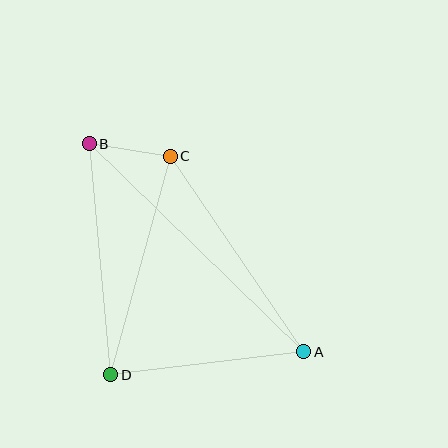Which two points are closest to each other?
Points B and C are closest to each other.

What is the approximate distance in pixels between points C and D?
The distance between C and D is approximately 227 pixels.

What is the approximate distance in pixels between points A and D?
The distance between A and D is approximately 195 pixels.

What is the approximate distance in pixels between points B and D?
The distance between B and D is approximately 232 pixels.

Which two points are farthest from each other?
Points A and B are farthest from each other.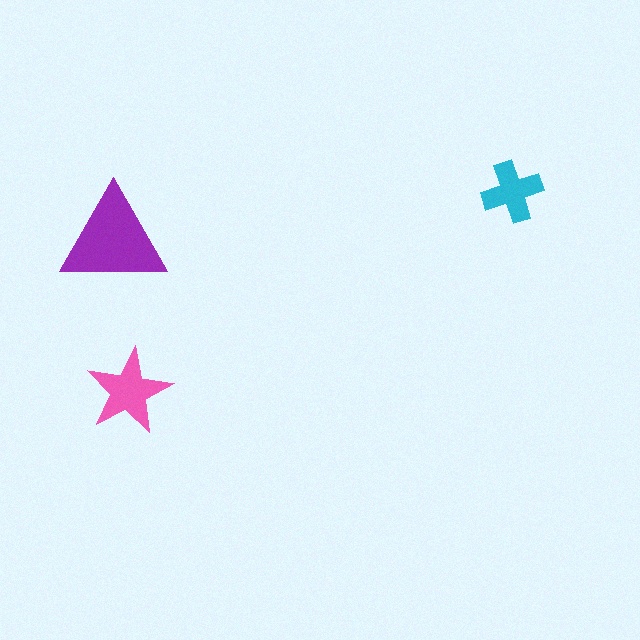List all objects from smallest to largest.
The cyan cross, the pink star, the purple triangle.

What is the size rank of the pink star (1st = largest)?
2nd.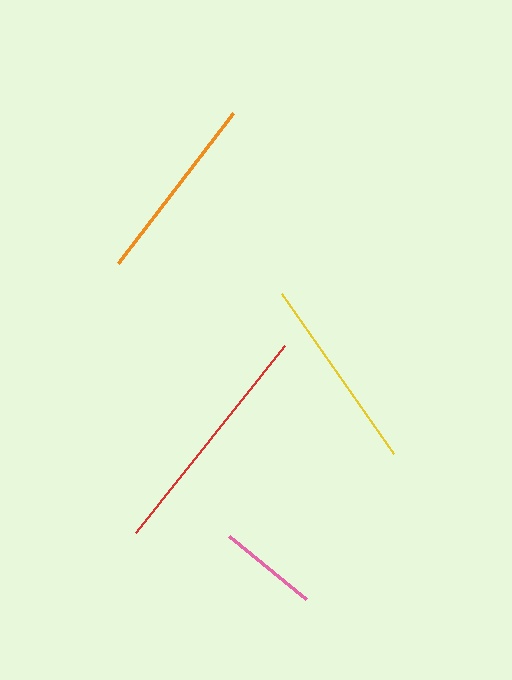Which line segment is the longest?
The red line is the longest at approximately 239 pixels.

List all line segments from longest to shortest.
From longest to shortest: red, yellow, orange, pink.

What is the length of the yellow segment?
The yellow segment is approximately 195 pixels long.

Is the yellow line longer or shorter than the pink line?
The yellow line is longer than the pink line.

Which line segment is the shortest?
The pink line is the shortest at approximately 100 pixels.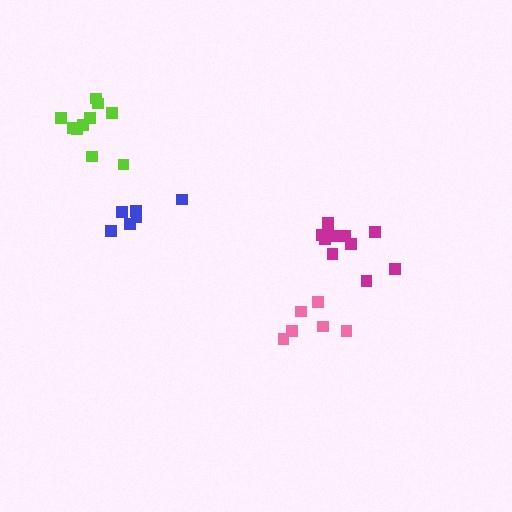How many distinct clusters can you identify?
There are 4 distinct clusters.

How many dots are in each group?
Group 1: 6 dots, Group 2: 10 dots, Group 3: 6 dots, Group 4: 11 dots (33 total).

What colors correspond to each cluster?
The clusters are colored: blue, lime, pink, magenta.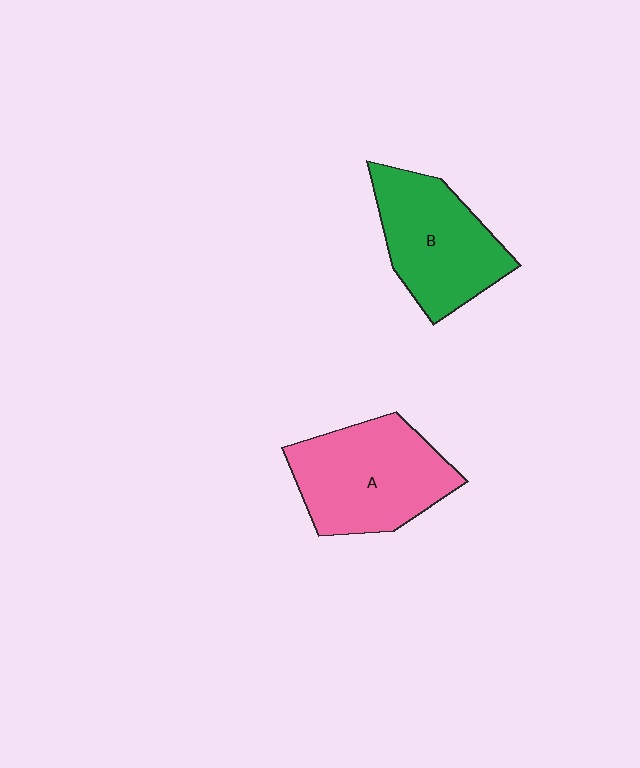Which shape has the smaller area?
Shape B (green).